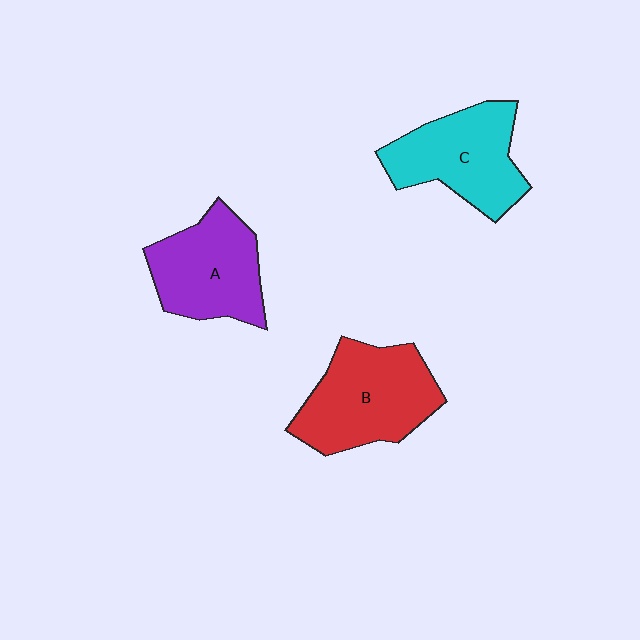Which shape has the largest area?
Shape B (red).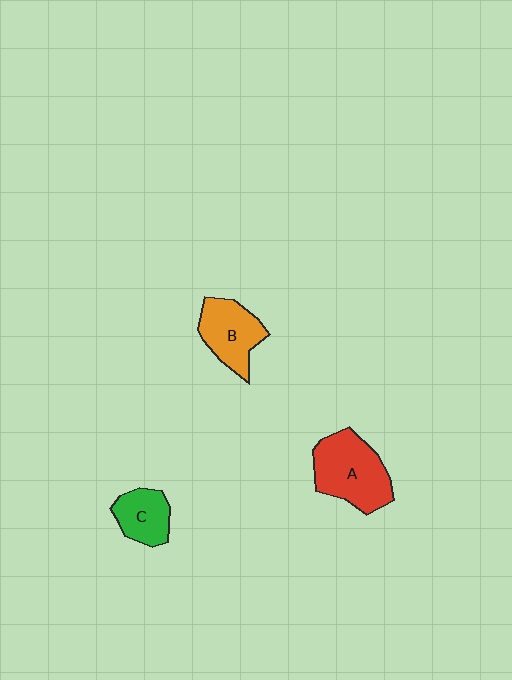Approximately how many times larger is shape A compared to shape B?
Approximately 1.3 times.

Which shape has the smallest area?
Shape C (green).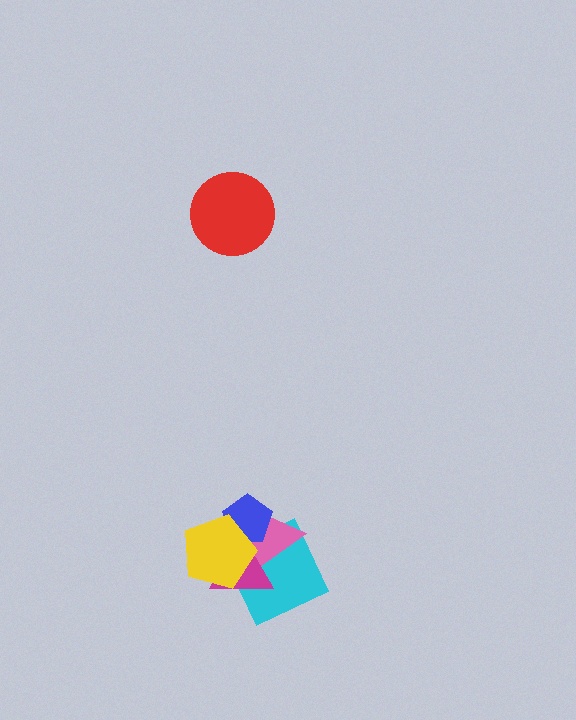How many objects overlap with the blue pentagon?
4 objects overlap with the blue pentagon.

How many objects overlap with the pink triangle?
4 objects overlap with the pink triangle.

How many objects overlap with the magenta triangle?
4 objects overlap with the magenta triangle.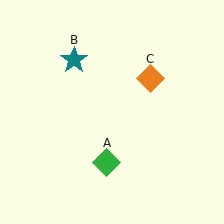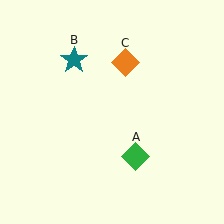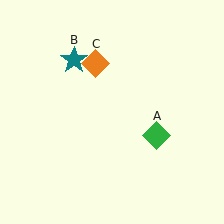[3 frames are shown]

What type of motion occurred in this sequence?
The green diamond (object A), orange diamond (object C) rotated counterclockwise around the center of the scene.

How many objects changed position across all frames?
2 objects changed position: green diamond (object A), orange diamond (object C).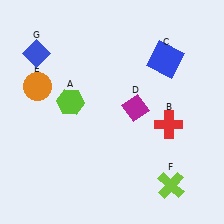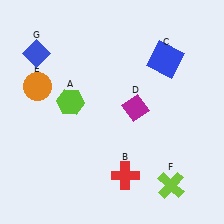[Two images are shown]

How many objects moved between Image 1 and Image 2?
1 object moved between the two images.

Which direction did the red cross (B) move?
The red cross (B) moved down.